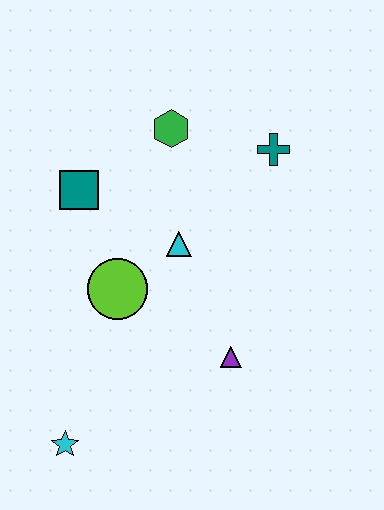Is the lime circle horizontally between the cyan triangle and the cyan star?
Yes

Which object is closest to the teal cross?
The green hexagon is closest to the teal cross.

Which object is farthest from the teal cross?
The cyan star is farthest from the teal cross.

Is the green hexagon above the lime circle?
Yes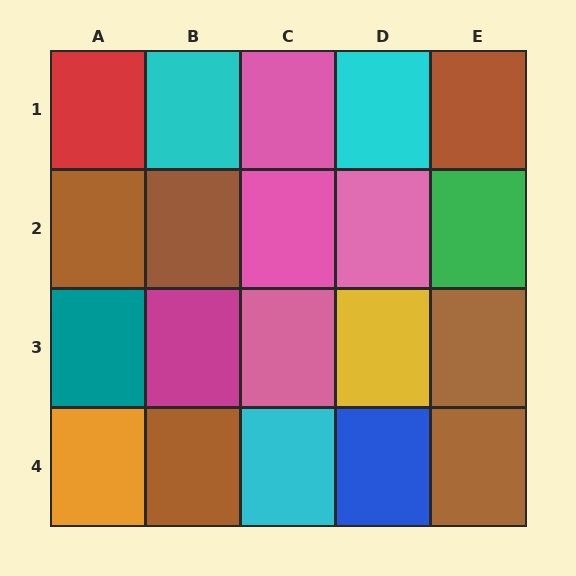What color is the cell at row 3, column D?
Yellow.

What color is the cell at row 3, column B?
Magenta.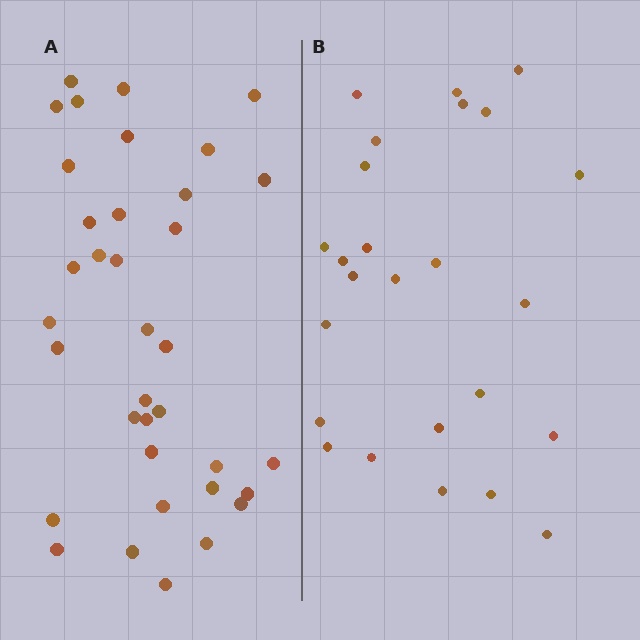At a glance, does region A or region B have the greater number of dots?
Region A (the left region) has more dots.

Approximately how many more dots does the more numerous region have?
Region A has roughly 12 or so more dots than region B.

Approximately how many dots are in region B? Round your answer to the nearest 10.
About 20 dots. (The exact count is 25, which rounds to 20.)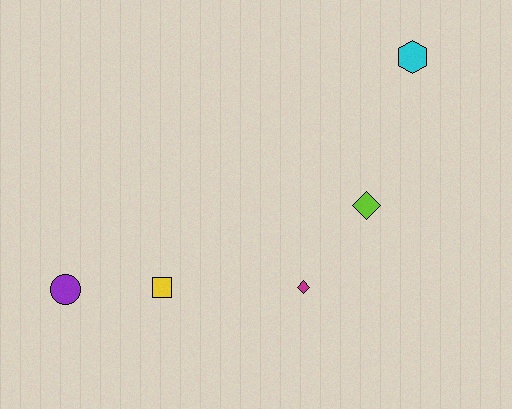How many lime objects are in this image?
There is 1 lime object.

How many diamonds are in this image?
There are 2 diamonds.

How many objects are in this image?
There are 5 objects.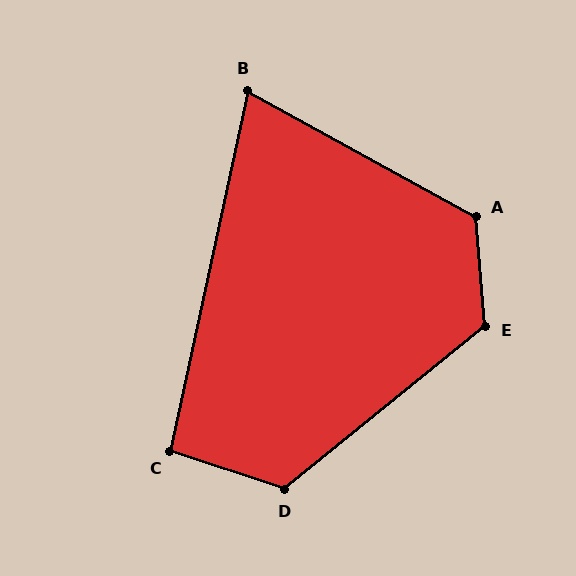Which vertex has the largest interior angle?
E, at approximately 124 degrees.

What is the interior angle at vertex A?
Approximately 124 degrees (obtuse).